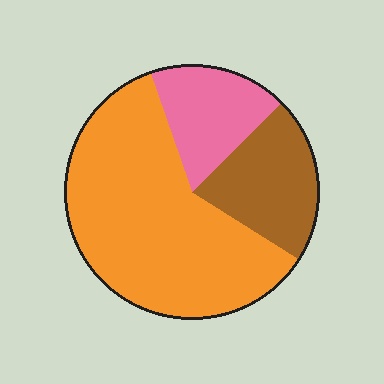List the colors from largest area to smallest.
From largest to smallest: orange, brown, pink.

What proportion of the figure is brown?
Brown takes up less than a quarter of the figure.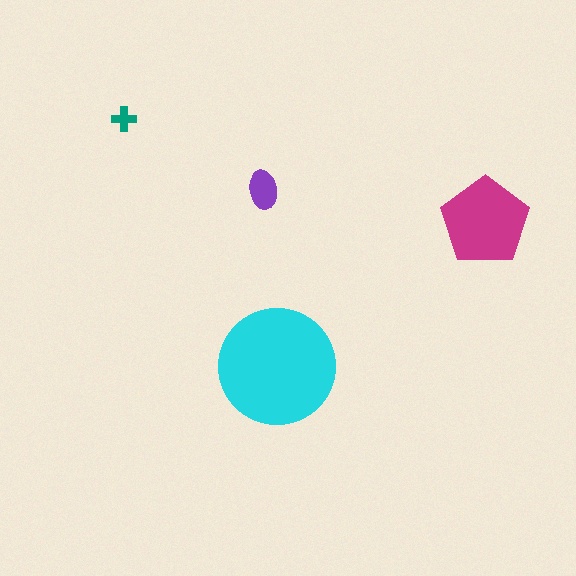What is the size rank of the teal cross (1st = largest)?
4th.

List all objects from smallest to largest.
The teal cross, the purple ellipse, the magenta pentagon, the cyan circle.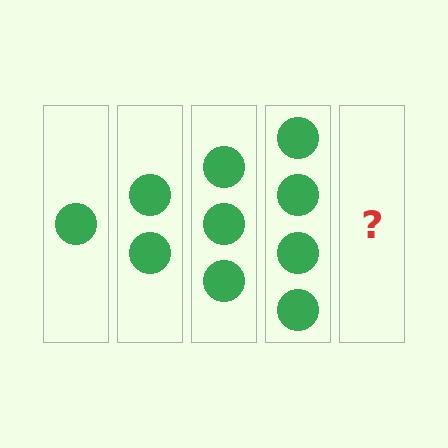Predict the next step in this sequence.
The next step is 5 circles.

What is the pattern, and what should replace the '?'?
The pattern is that each step adds one more circle. The '?' should be 5 circles.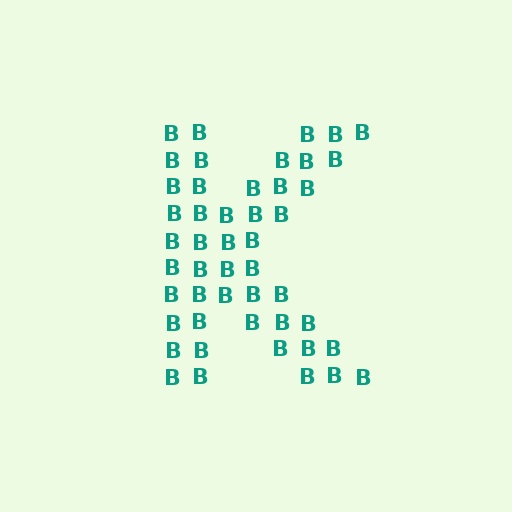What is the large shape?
The large shape is the letter K.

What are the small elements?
The small elements are letter B's.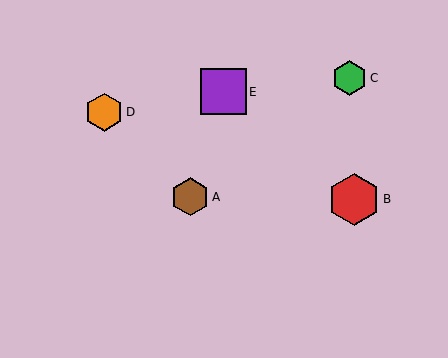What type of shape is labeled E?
Shape E is a purple square.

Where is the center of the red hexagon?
The center of the red hexagon is at (354, 199).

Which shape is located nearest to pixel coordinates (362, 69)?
The green hexagon (labeled C) at (350, 78) is nearest to that location.